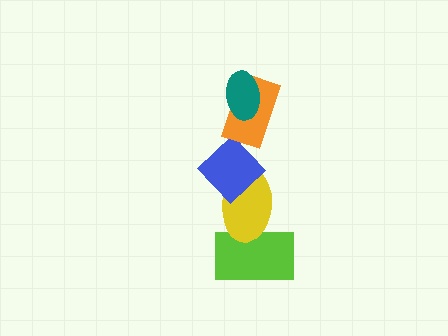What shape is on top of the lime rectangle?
The yellow ellipse is on top of the lime rectangle.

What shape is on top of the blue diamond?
The orange rectangle is on top of the blue diamond.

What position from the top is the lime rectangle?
The lime rectangle is 5th from the top.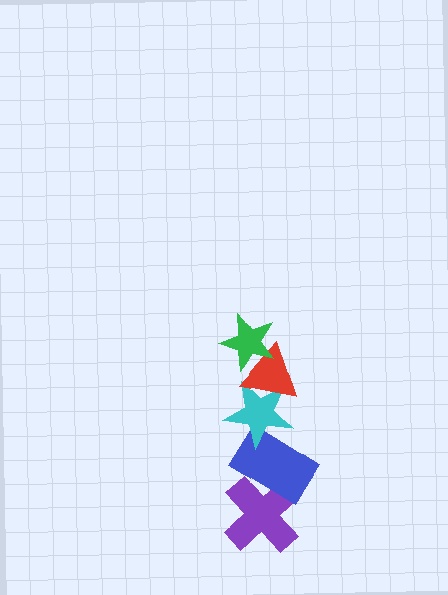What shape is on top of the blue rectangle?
The cyan star is on top of the blue rectangle.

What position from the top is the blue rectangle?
The blue rectangle is 4th from the top.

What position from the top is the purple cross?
The purple cross is 5th from the top.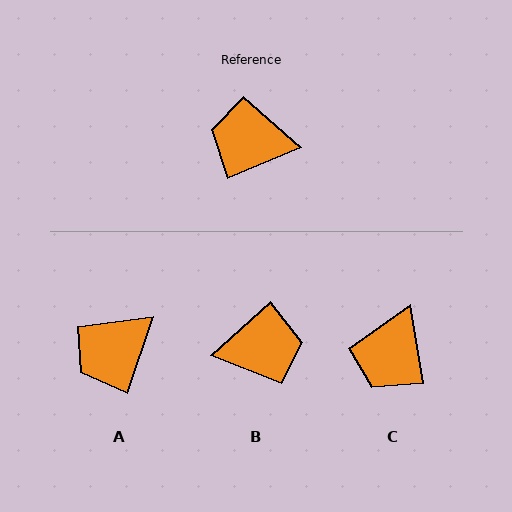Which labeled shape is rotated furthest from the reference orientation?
B, about 161 degrees away.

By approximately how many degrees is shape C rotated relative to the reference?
Approximately 76 degrees counter-clockwise.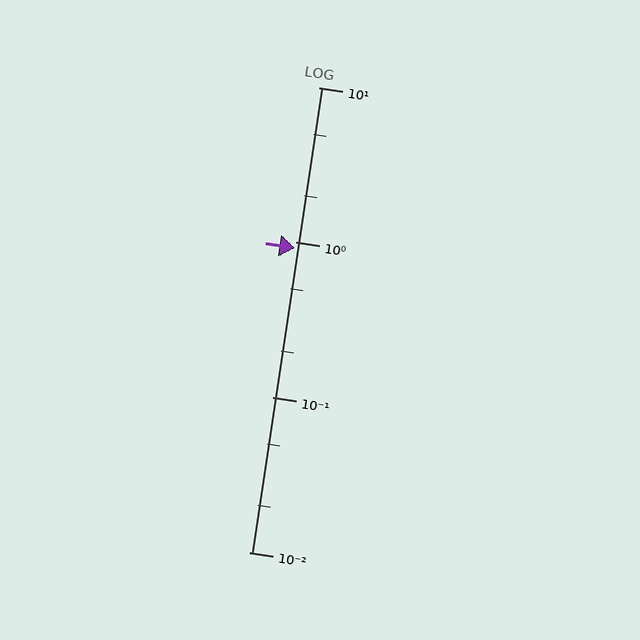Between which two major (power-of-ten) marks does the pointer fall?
The pointer is between 0.1 and 1.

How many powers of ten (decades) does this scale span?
The scale spans 3 decades, from 0.01 to 10.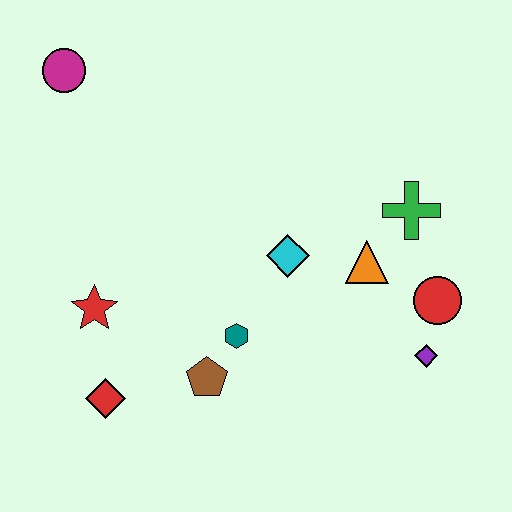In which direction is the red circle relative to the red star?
The red circle is to the right of the red star.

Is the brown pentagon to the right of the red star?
Yes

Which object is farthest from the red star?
The red circle is farthest from the red star.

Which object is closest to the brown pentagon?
The teal hexagon is closest to the brown pentagon.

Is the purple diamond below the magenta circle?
Yes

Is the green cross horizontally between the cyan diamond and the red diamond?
No